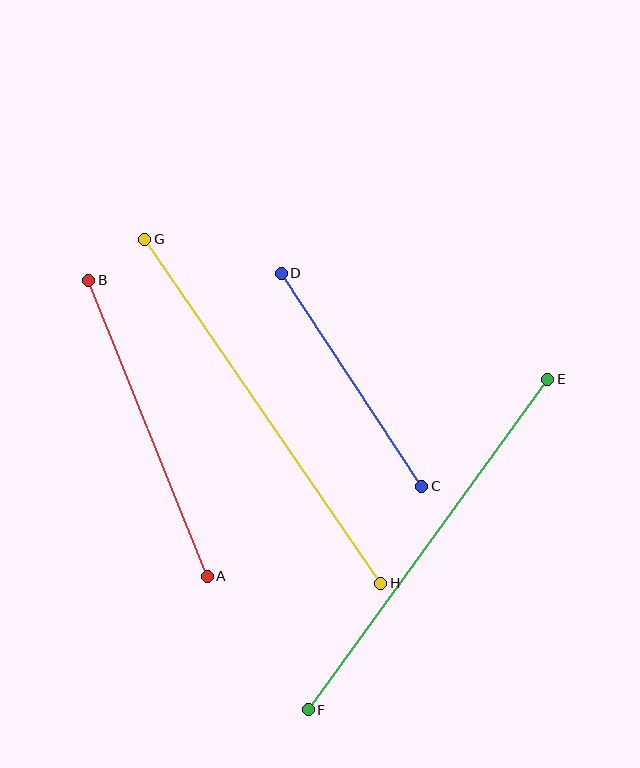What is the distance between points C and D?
The distance is approximately 255 pixels.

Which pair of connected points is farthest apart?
Points G and H are farthest apart.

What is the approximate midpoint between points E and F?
The midpoint is at approximately (428, 545) pixels.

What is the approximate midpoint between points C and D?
The midpoint is at approximately (351, 380) pixels.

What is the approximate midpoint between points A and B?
The midpoint is at approximately (148, 428) pixels.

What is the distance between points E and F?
The distance is approximately 408 pixels.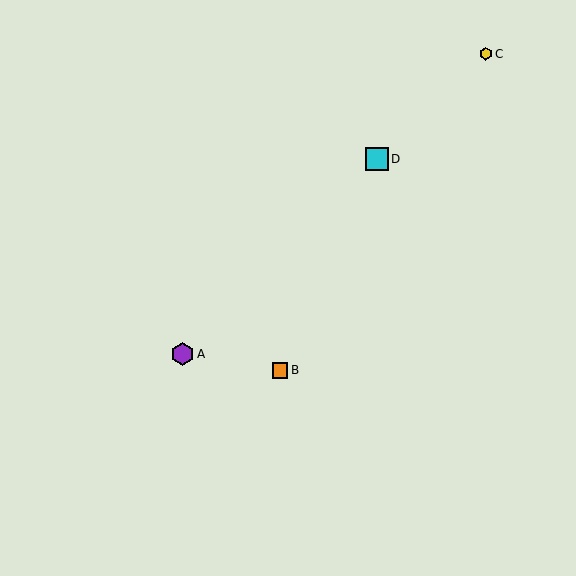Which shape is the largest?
The purple hexagon (labeled A) is the largest.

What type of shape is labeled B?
Shape B is an orange square.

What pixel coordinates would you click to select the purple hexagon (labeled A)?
Click at (182, 354) to select the purple hexagon A.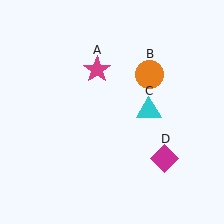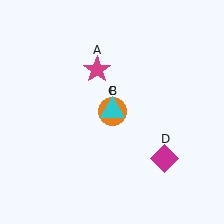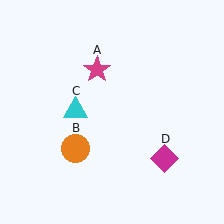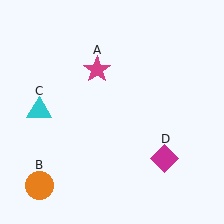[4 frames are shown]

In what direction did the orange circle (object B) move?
The orange circle (object B) moved down and to the left.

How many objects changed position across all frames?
2 objects changed position: orange circle (object B), cyan triangle (object C).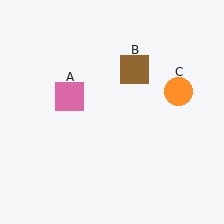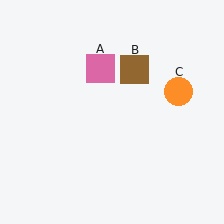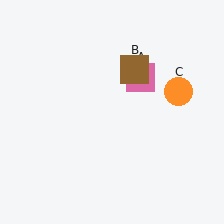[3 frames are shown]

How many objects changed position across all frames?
1 object changed position: pink square (object A).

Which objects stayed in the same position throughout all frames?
Brown square (object B) and orange circle (object C) remained stationary.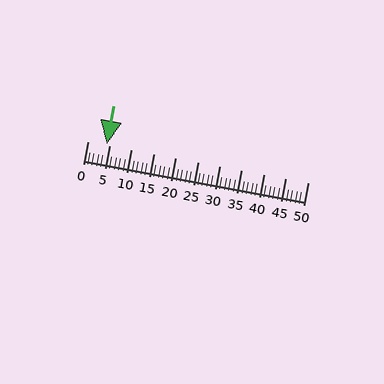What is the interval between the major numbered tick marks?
The major tick marks are spaced 5 units apart.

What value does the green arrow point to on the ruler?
The green arrow points to approximately 4.